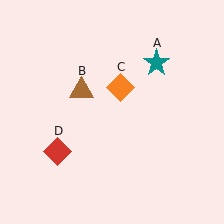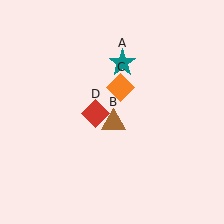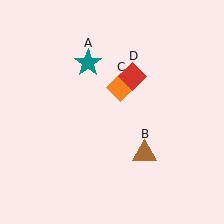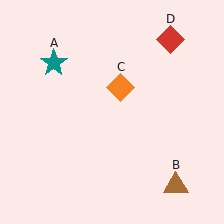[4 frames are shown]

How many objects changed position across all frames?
3 objects changed position: teal star (object A), brown triangle (object B), red diamond (object D).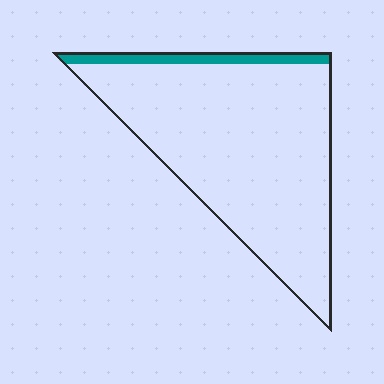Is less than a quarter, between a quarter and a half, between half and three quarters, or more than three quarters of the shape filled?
Less than a quarter.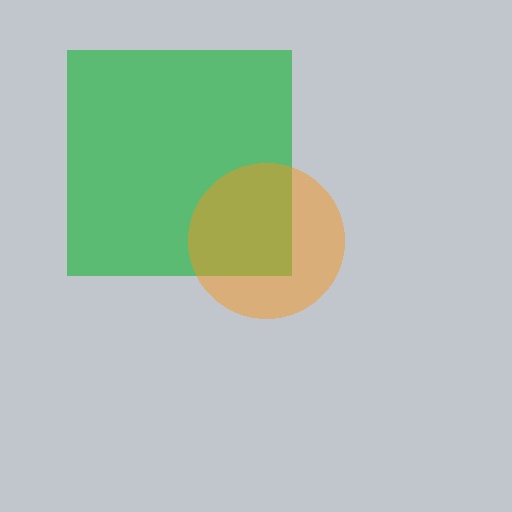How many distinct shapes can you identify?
There are 2 distinct shapes: a green square, an orange circle.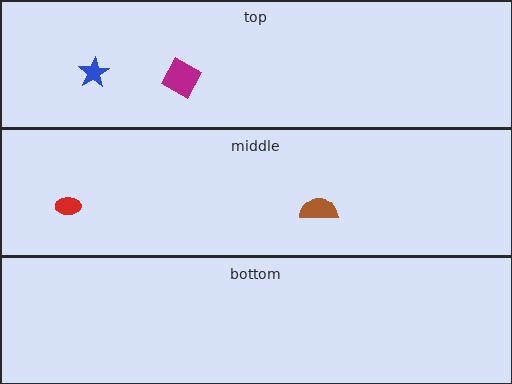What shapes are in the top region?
The magenta diamond, the blue star.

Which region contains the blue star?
The top region.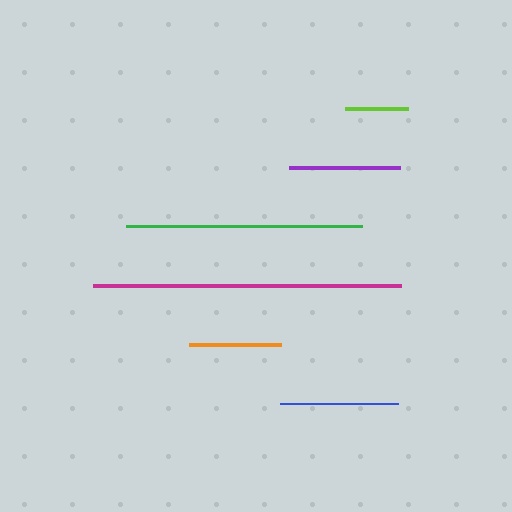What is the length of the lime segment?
The lime segment is approximately 64 pixels long.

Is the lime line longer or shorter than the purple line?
The purple line is longer than the lime line.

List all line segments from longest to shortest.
From longest to shortest: magenta, green, blue, purple, orange, lime.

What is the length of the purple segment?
The purple segment is approximately 110 pixels long.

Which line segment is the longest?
The magenta line is the longest at approximately 308 pixels.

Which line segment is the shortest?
The lime line is the shortest at approximately 64 pixels.